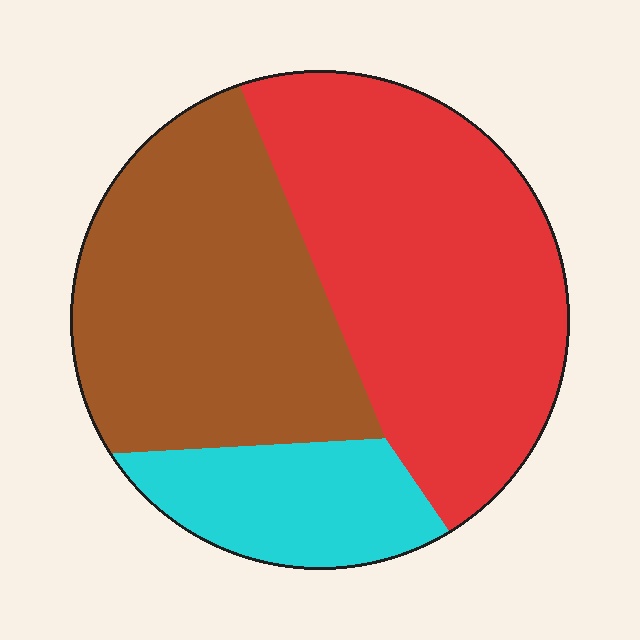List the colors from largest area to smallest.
From largest to smallest: red, brown, cyan.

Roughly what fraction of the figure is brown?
Brown covers around 40% of the figure.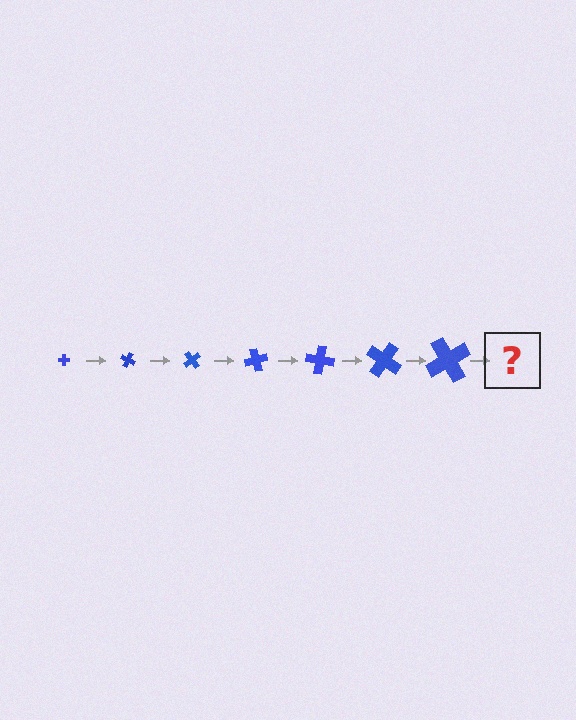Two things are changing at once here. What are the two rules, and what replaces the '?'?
The two rules are that the cross grows larger each step and it rotates 25 degrees each step. The '?' should be a cross, larger than the previous one and rotated 175 degrees from the start.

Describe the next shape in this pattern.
It should be a cross, larger than the previous one and rotated 175 degrees from the start.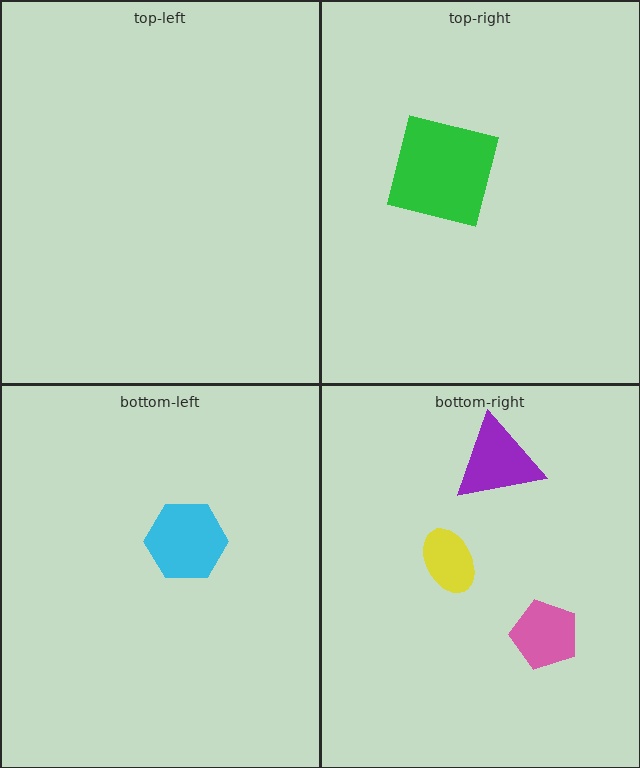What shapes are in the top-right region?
The green square.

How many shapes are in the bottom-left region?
1.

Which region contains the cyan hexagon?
The bottom-left region.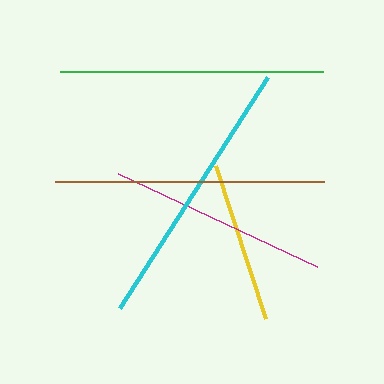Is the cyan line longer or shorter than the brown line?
The cyan line is longer than the brown line.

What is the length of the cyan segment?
The cyan segment is approximately 274 pixels long.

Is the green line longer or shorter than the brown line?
The brown line is longer than the green line.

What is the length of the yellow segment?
The yellow segment is approximately 161 pixels long.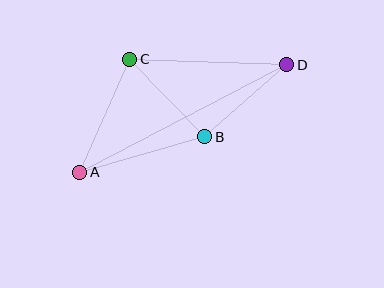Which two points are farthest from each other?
Points A and D are farthest from each other.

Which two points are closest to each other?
Points B and C are closest to each other.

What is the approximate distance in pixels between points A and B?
The distance between A and B is approximately 130 pixels.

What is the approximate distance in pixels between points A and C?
The distance between A and C is approximately 124 pixels.